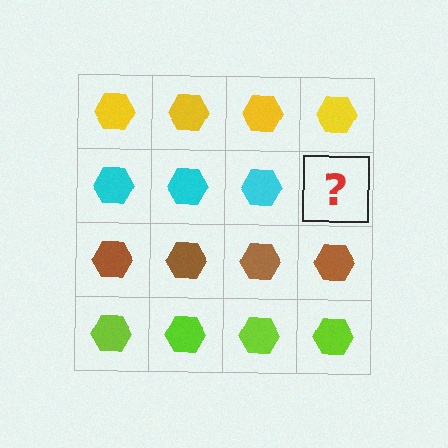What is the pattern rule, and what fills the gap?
The rule is that each row has a consistent color. The gap should be filled with a cyan hexagon.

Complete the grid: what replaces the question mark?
The question mark should be replaced with a cyan hexagon.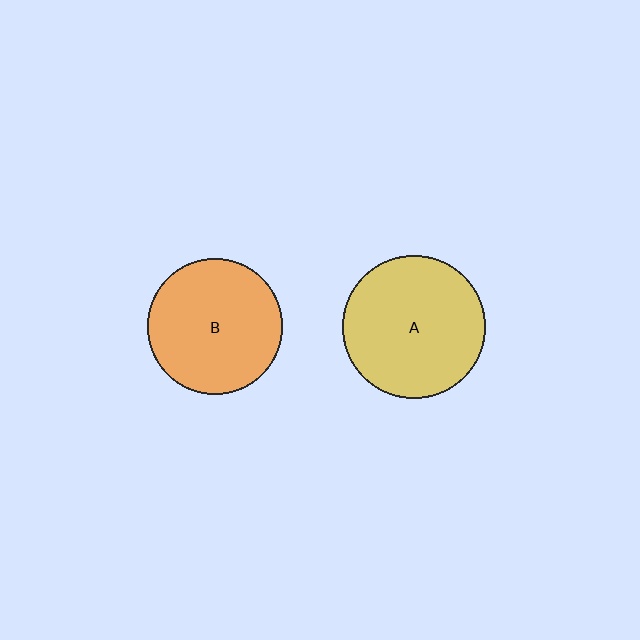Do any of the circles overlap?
No, none of the circles overlap.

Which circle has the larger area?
Circle A (yellow).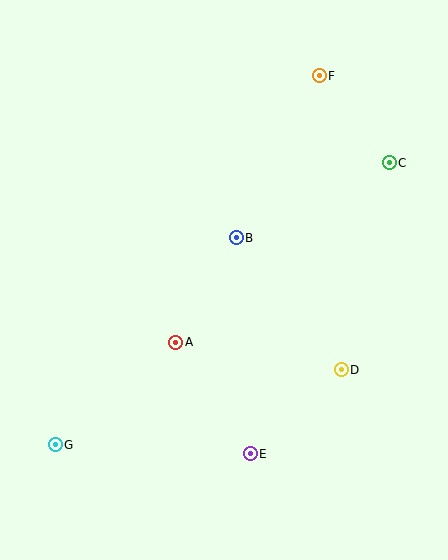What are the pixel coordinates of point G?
Point G is at (55, 445).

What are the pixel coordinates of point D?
Point D is at (341, 370).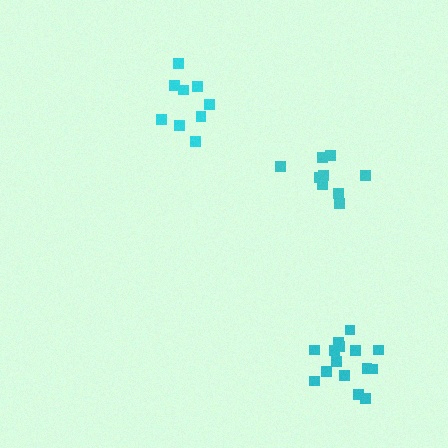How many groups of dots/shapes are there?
There are 3 groups.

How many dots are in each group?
Group 1: 9 dots, Group 2: 15 dots, Group 3: 9 dots (33 total).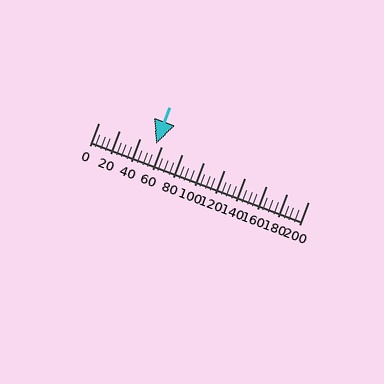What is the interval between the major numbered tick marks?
The major tick marks are spaced 20 units apart.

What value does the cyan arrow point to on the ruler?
The cyan arrow points to approximately 55.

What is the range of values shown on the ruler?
The ruler shows values from 0 to 200.